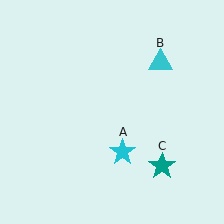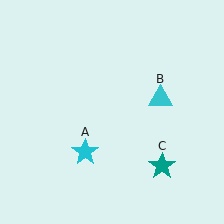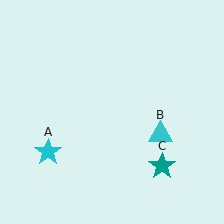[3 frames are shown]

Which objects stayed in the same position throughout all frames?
Teal star (object C) remained stationary.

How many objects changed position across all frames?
2 objects changed position: cyan star (object A), cyan triangle (object B).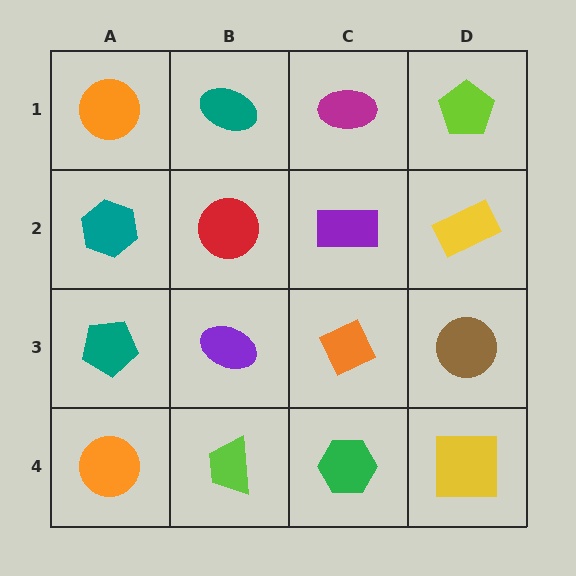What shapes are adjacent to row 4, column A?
A teal pentagon (row 3, column A), a lime trapezoid (row 4, column B).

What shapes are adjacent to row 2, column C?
A magenta ellipse (row 1, column C), an orange diamond (row 3, column C), a red circle (row 2, column B), a yellow rectangle (row 2, column D).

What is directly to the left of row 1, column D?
A magenta ellipse.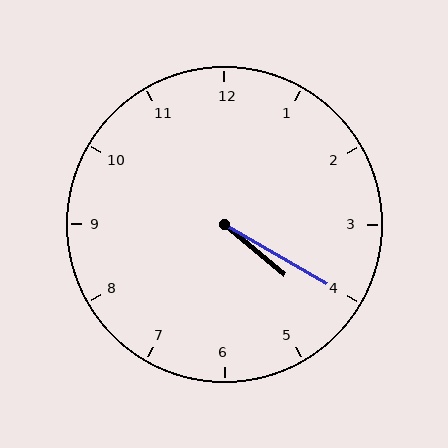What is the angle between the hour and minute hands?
Approximately 10 degrees.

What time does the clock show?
4:20.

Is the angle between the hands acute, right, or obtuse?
It is acute.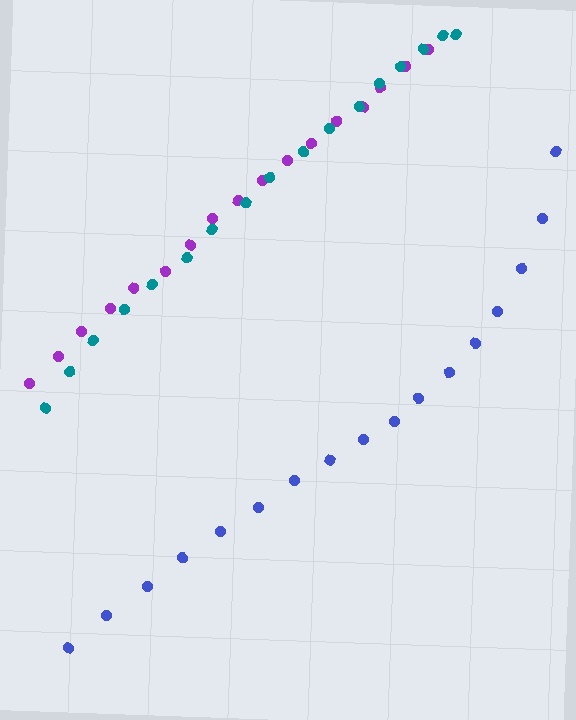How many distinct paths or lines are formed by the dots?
There are 3 distinct paths.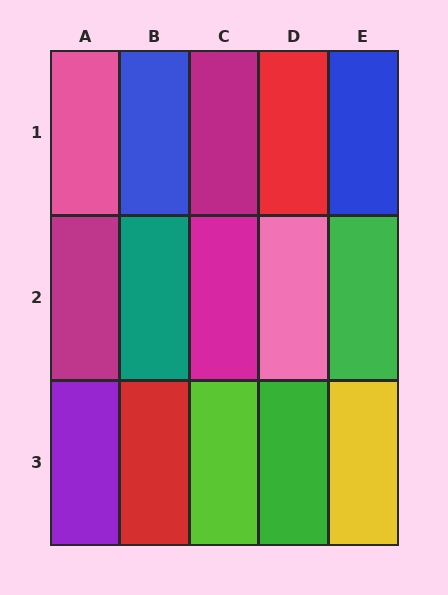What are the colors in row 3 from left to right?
Purple, red, lime, green, yellow.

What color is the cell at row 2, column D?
Pink.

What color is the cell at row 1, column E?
Blue.